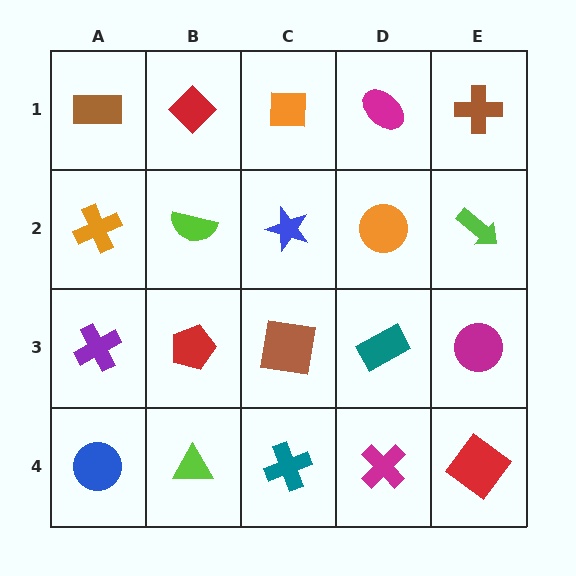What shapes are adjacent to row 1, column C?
A blue star (row 2, column C), a red diamond (row 1, column B), a magenta ellipse (row 1, column D).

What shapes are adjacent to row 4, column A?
A purple cross (row 3, column A), a lime triangle (row 4, column B).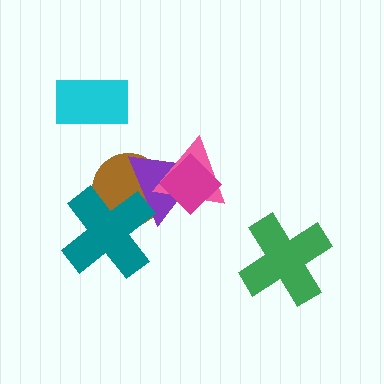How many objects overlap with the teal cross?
2 objects overlap with the teal cross.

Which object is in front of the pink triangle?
The magenta diamond is in front of the pink triangle.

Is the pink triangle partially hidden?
Yes, it is partially covered by another shape.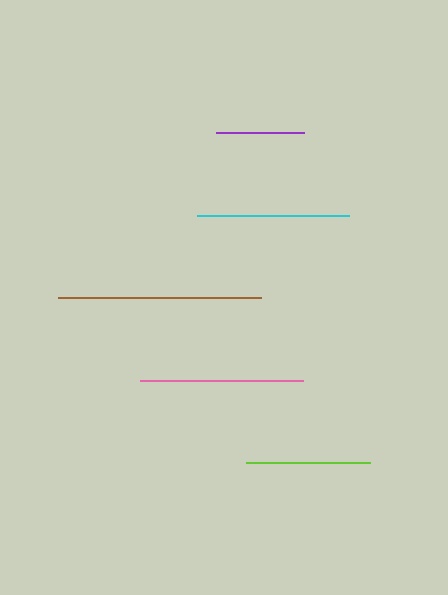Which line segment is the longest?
The brown line is the longest at approximately 203 pixels.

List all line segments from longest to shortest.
From longest to shortest: brown, pink, cyan, lime, purple.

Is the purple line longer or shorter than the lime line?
The lime line is longer than the purple line.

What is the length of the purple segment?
The purple segment is approximately 88 pixels long.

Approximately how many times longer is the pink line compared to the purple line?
The pink line is approximately 1.8 times the length of the purple line.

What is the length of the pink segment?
The pink segment is approximately 163 pixels long.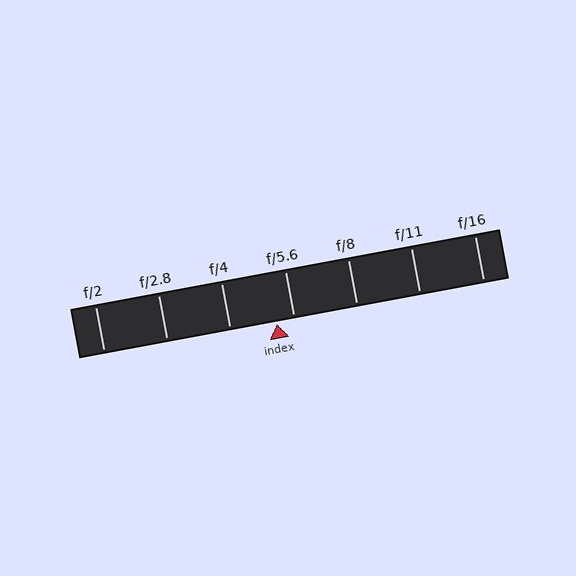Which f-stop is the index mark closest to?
The index mark is closest to f/5.6.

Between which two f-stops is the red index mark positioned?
The index mark is between f/4 and f/5.6.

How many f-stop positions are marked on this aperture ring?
There are 7 f-stop positions marked.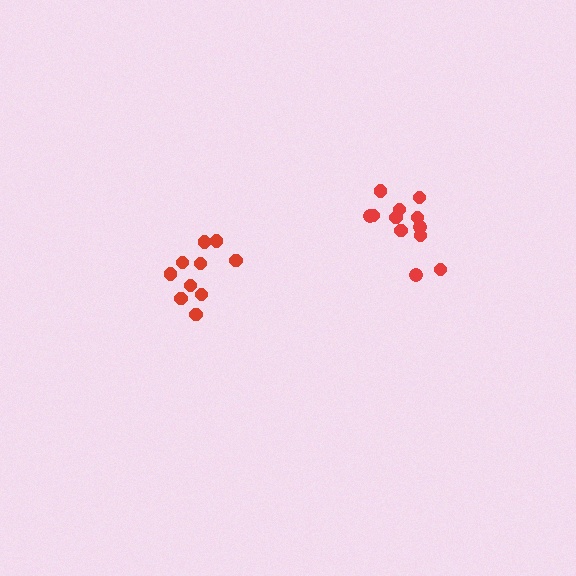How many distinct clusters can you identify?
There are 2 distinct clusters.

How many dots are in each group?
Group 1: 10 dots, Group 2: 12 dots (22 total).